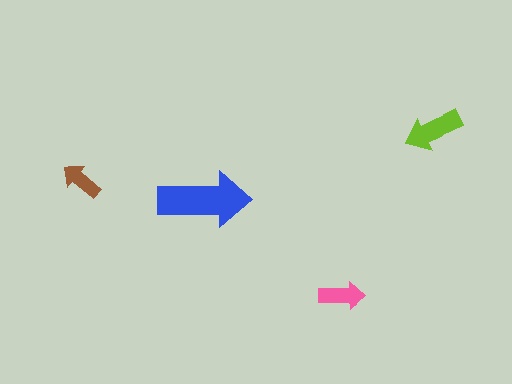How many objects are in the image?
There are 4 objects in the image.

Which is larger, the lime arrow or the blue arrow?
The blue one.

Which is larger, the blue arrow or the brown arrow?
The blue one.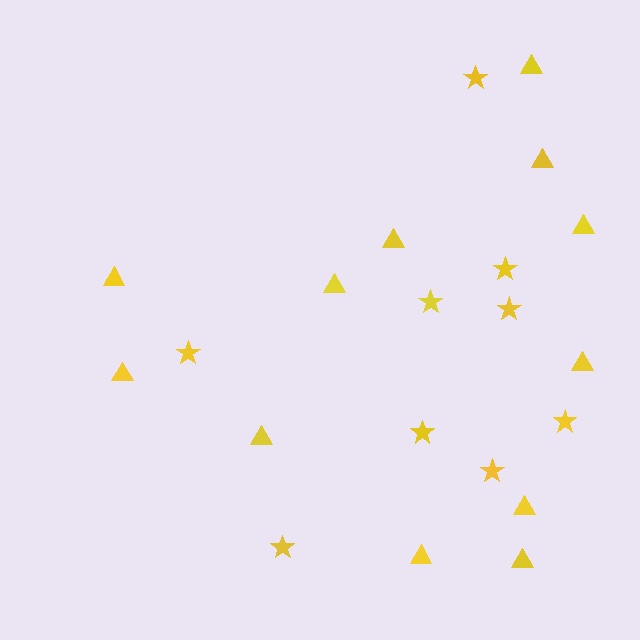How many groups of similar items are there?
There are 2 groups: one group of stars (9) and one group of triangles (12).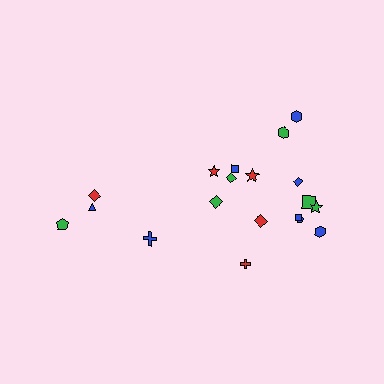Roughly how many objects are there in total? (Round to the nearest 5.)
Roughly 20 objects in total.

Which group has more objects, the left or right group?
The right group.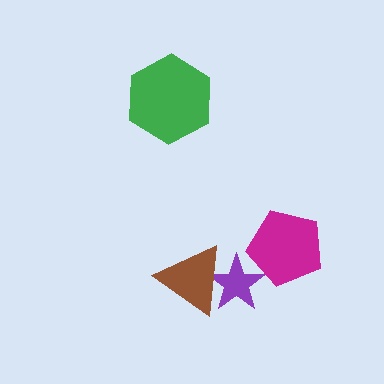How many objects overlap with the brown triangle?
1 object overlaps with the brown triangle.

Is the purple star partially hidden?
Yes, it is partially covered by another shape.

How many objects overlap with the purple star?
2 objects overlap with the purple star.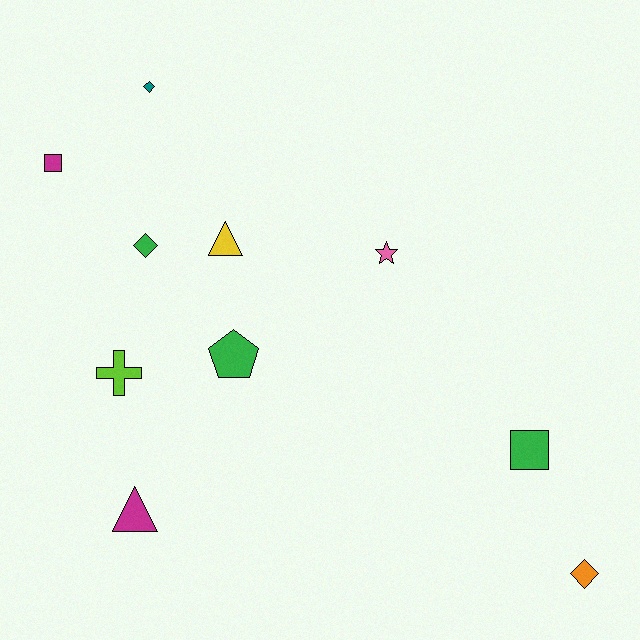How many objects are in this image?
There are 10 objects.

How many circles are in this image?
There are no circles.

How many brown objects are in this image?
There are no brown objects.